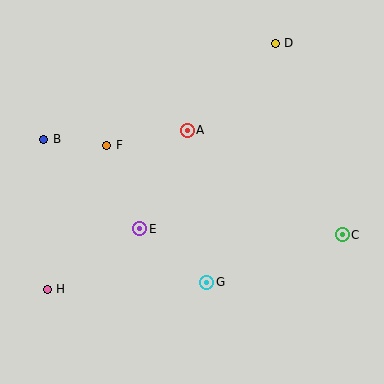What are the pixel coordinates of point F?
Point F is at (107, 145).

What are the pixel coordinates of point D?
Point D is at (275, 43).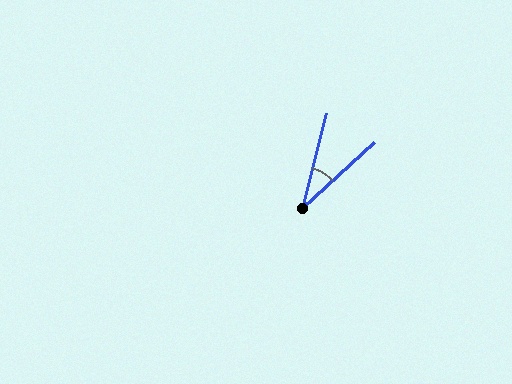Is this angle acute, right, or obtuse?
It is acute.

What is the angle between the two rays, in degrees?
Approximately 34 degrees.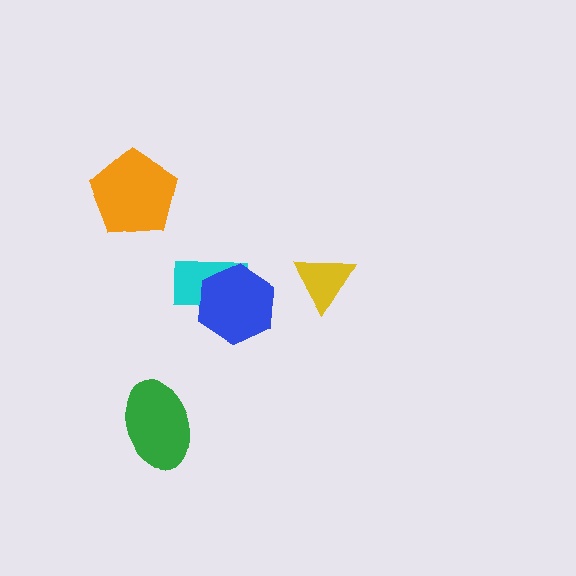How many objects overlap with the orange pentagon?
0 objects overlap with the orange pentagon.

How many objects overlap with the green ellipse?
0 objects overlap with the green ellipse.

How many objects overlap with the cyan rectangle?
1 object overlaps with the cyan rectangle.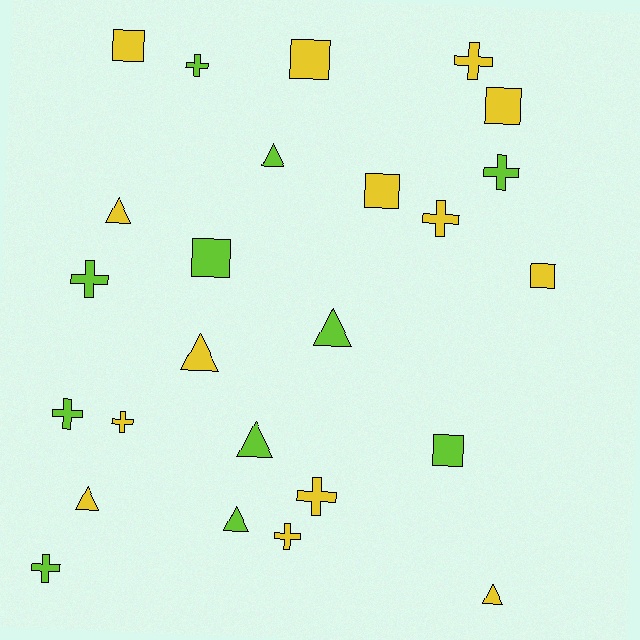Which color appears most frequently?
Yellow, with 14 objects.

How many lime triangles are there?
There are 4 lime triangles.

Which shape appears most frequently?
Cross, with 10 objects.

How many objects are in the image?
There are 25 objects.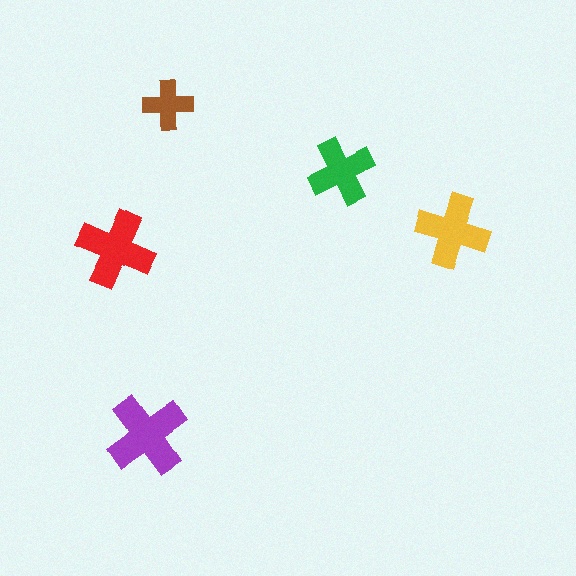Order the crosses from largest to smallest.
the purple one, the red one, the yellow one, the green one, the brown one.